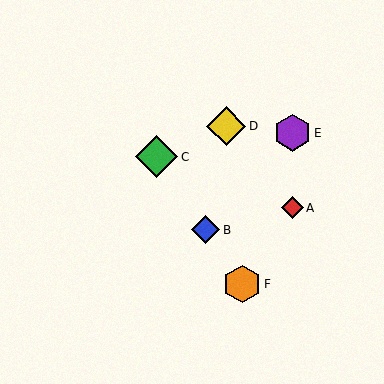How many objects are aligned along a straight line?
3 objects (B, C, F) are aligned along a straight line.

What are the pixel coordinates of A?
Object A is at (292, 208).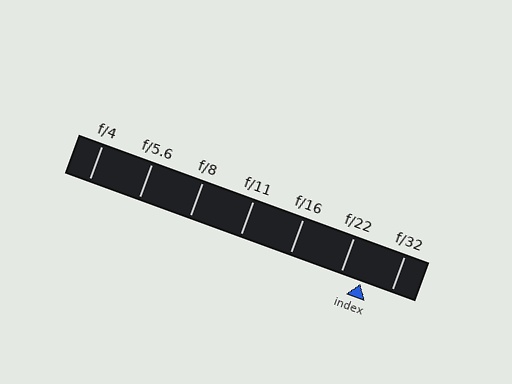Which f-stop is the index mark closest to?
The index mark is closest to f/22.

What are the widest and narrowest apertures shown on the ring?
The widest aperture shown is f/4 and the narrowest is f/32.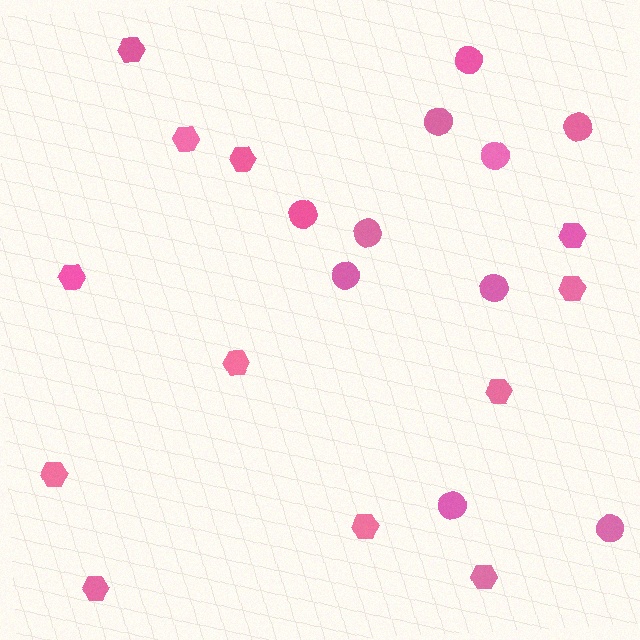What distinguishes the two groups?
There are 2 groups: one group of hexagons (12) and one group of circles (10).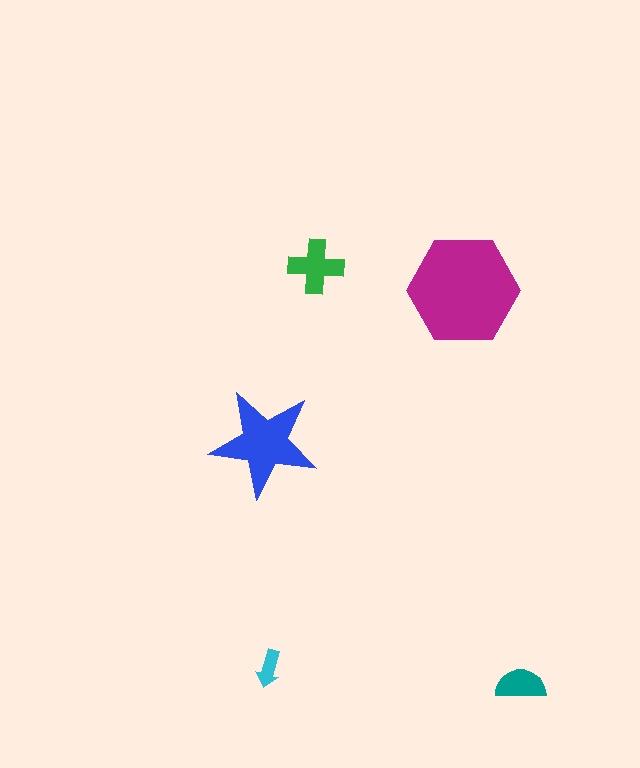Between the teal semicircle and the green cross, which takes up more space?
The green cross.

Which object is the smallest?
The cyan arrow.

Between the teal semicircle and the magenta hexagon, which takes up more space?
The magenta hexagon.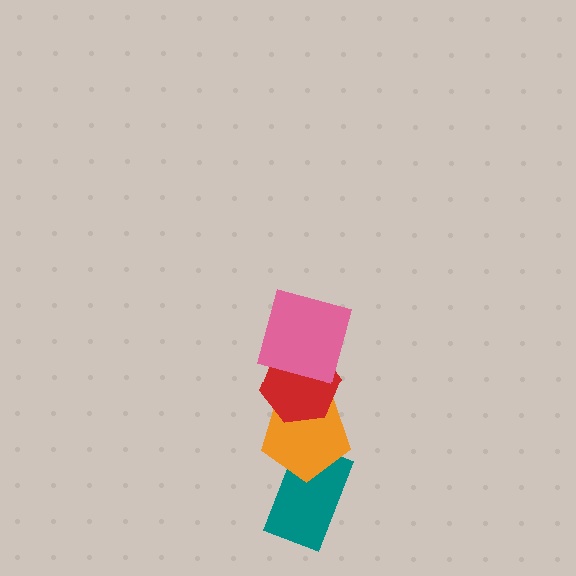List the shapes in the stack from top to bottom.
From top to bottom: the pink square, the red hexagon, the orange pentagon, the teal rectangle.